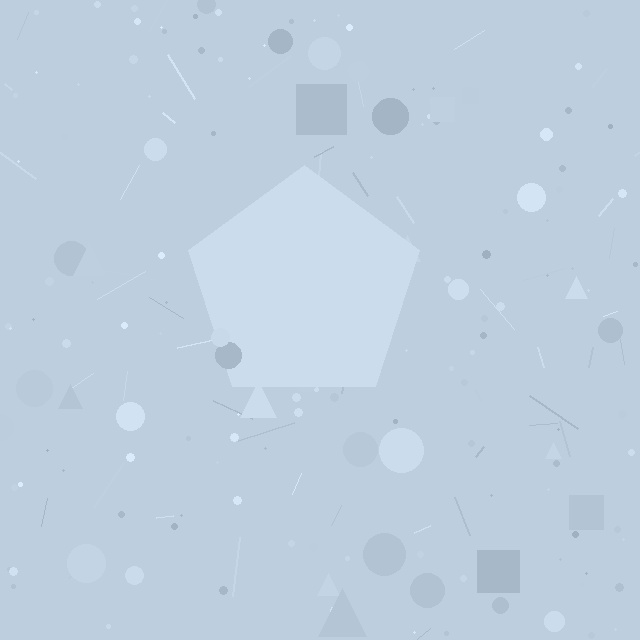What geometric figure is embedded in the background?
A pentagon is embedded in the background.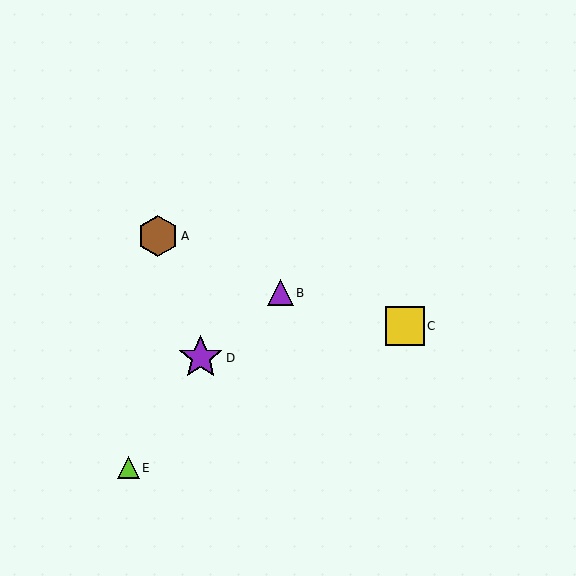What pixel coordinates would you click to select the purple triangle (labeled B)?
Click at (280, 293) to select the purple triangle B.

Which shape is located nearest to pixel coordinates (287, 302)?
The purple triangle (labeled B) at (280, 293) is nearest to that location.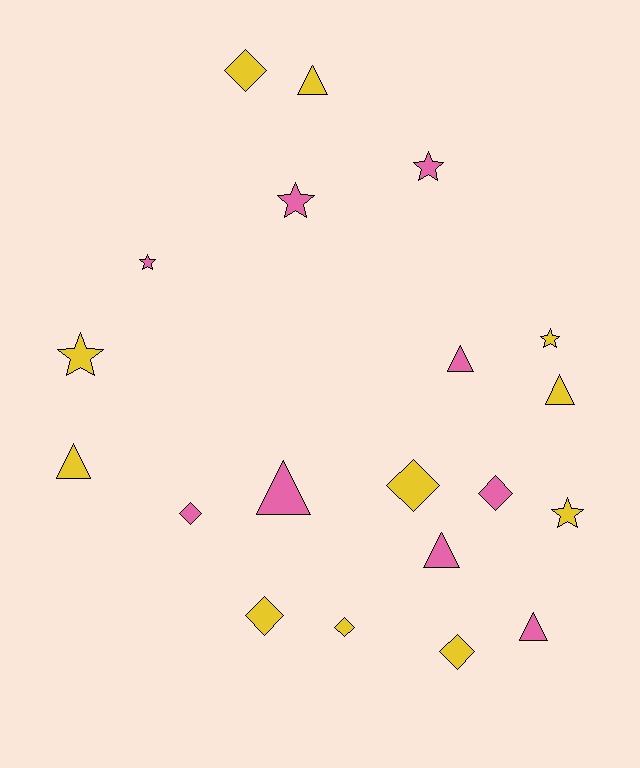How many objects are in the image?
There are 20 objects.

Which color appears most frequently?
Yellow, with 11 objects.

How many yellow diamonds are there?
There are 5 yellow diamonds.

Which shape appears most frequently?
Triangle, with 7 objects.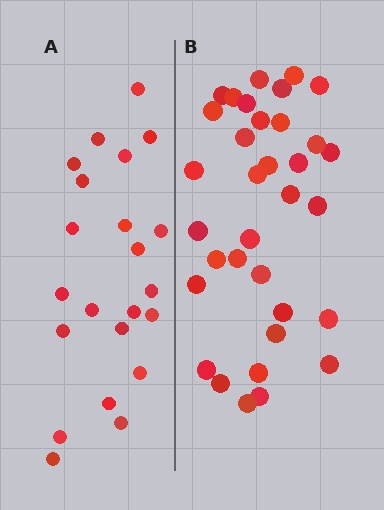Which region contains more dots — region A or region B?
Region B (the right region) has more dots.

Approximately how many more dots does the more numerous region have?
Region B has roughly 12 or so more dots than region A.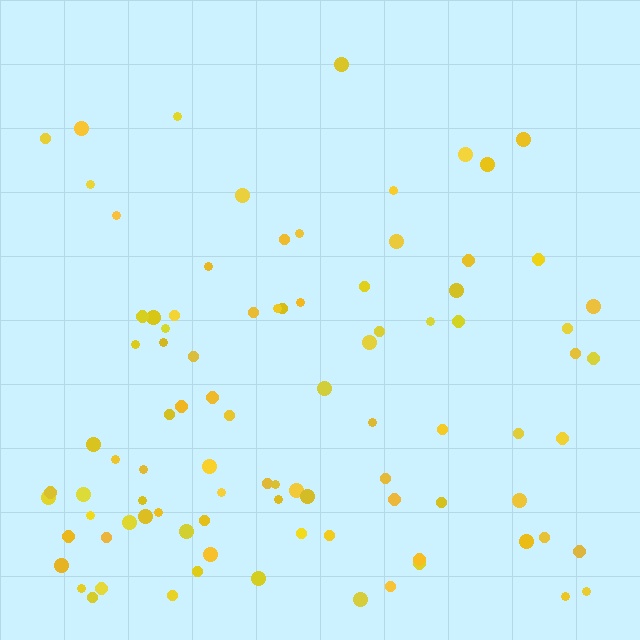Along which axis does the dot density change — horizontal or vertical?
Vertical.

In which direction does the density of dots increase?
From top to bottom, with the bottom side densest.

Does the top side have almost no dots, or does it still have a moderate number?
Still a moderate number, just noticeably fewer than the bottom.